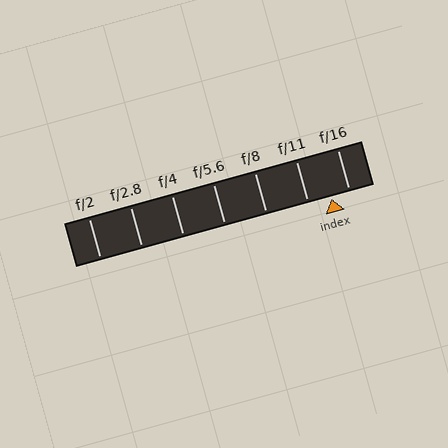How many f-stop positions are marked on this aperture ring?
There are 7 f-stop positions marked.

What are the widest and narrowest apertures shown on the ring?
The widest aperture shown is f/2 and the narrowest is f/16.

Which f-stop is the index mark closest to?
The index mark is closest to f/16.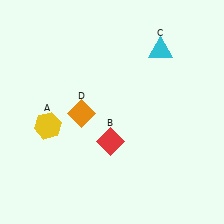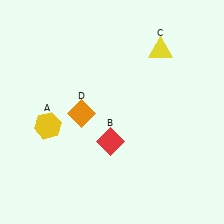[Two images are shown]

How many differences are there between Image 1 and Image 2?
There is 1 difference between the two images.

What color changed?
The triangle (C) changed from cyan in Image 1 to yellow in Image 2.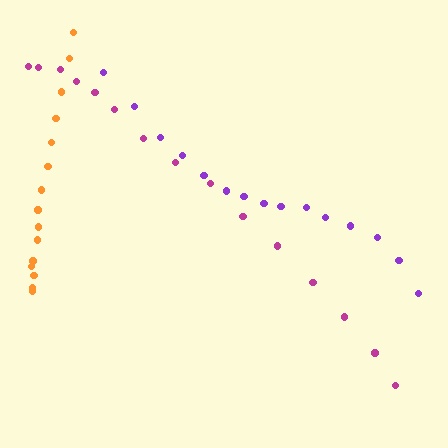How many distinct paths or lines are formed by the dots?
There are 3 distinct paths.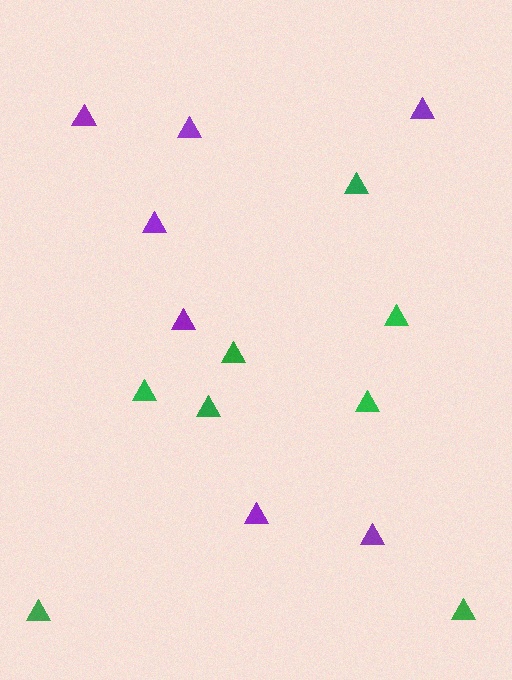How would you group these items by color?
There are 2 groups: one group of green triangles (8) and one group of purple triangles (7).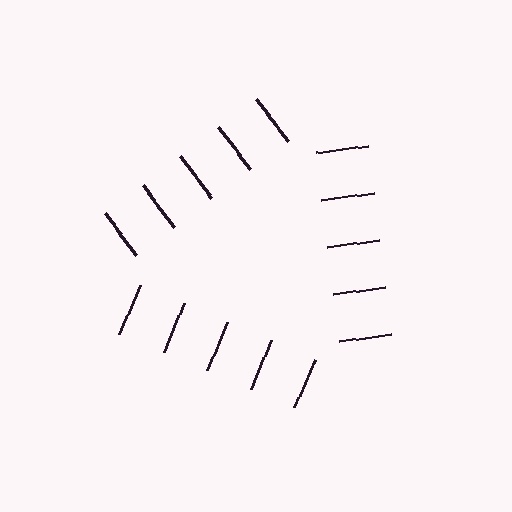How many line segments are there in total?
15 — 5 along each of the 3 edges.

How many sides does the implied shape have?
3 sides — the line-ends trace a triangle.